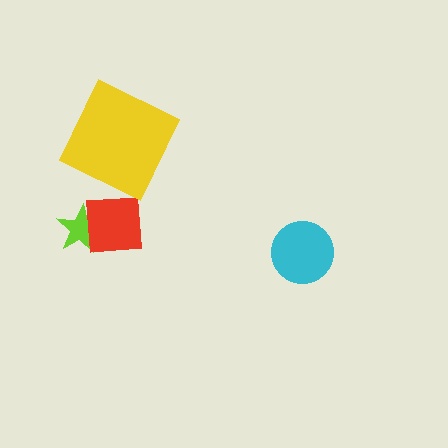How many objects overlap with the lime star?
1 object overlaps with the lime star.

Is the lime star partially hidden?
Yes, it is partially covered by another shape.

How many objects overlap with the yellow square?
0 objects overlap with the yellow square.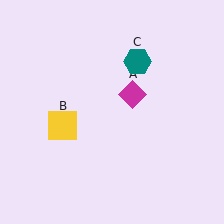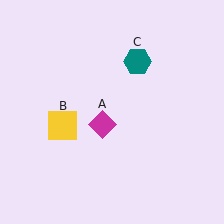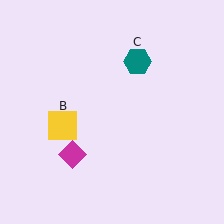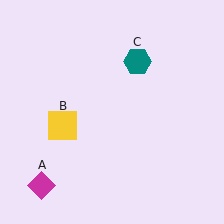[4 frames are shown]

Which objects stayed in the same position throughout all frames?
Yellow square (object B) and teal hexagon (object C) remained stationary.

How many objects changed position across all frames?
1 object changed position: magenta diamond (object A).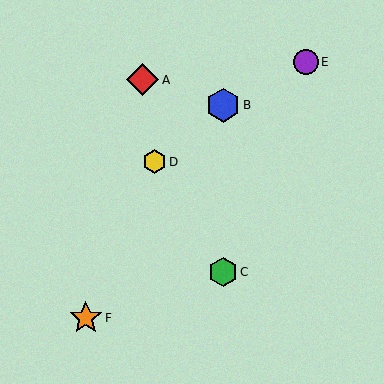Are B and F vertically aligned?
No, B is at x≈223 and F is at x≈86.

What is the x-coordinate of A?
Object A is at x≈143.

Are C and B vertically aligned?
Yes, both are at x≈223.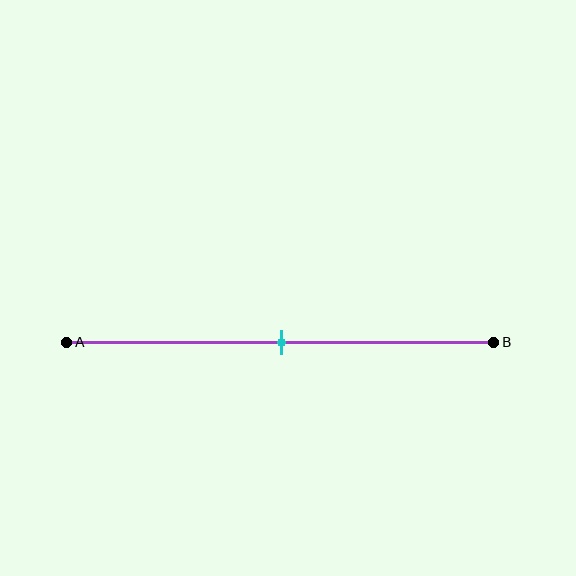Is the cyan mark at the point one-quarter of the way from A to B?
No, the mark is at about 50% from A, not at the 25% one-quarter point.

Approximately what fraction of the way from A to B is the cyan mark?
The cyan mark is approximately 50% of the way from A to B.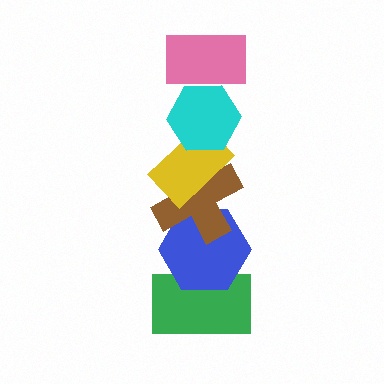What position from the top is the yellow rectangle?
The yellow rectangle is 3rd from the top.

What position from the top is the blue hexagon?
The blue hexagon is 5th from the top.